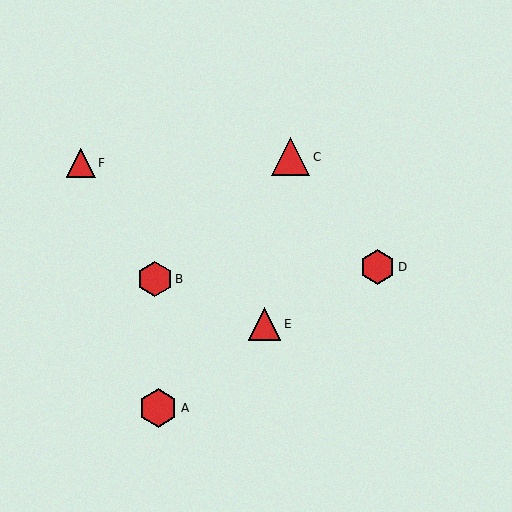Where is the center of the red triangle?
The center of the red triangle is at (81, 163).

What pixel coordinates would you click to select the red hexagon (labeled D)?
Click at (378, 267) to select the red hexagon D.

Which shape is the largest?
The red hexagon (labeled A) is the largest.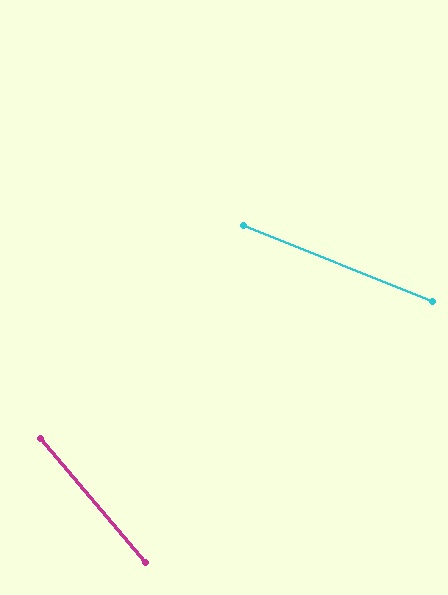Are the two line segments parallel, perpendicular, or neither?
Neither parallel nor perpendicular — they differ by about 28°.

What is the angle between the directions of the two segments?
Approximately 28 degrees.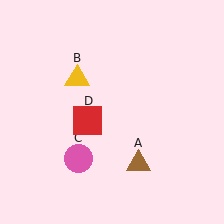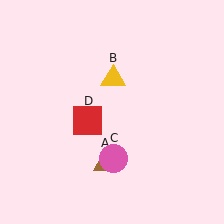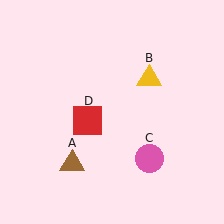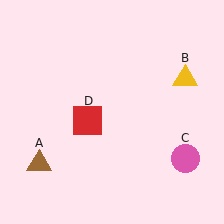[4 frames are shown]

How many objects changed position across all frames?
3 objects changed position: brown triangle (object A), yellow triangle (object B), pink circle (object C).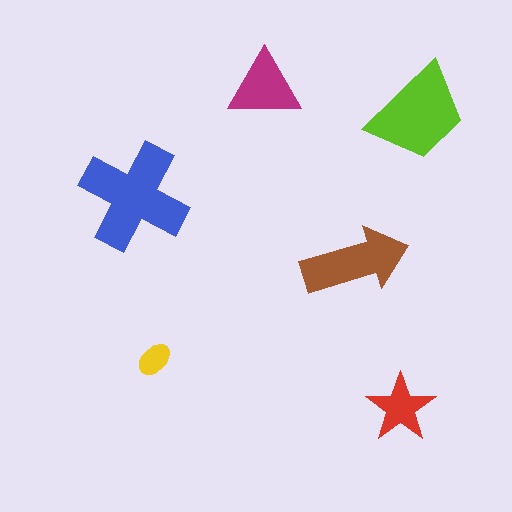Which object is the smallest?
The yellow ellipse.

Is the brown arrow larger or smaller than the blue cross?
Smaller.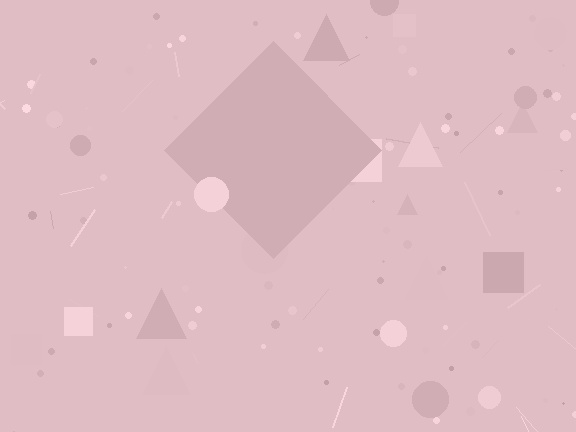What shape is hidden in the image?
A diamond is hidden in the image.